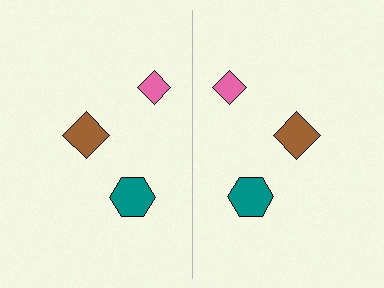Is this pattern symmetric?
Yes, this pattern has bilateral (reflection) symmetry.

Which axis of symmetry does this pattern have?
The pattern has a vertical axis of symmetry running through the center of the image.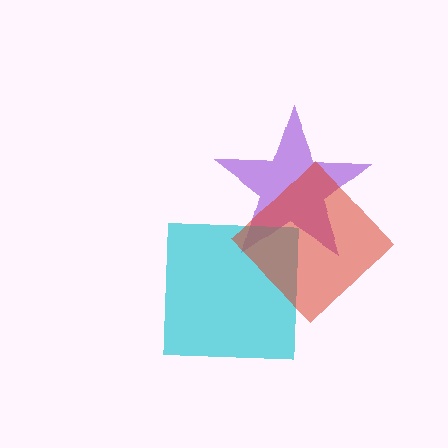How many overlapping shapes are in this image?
There are 3 overlapping shapes in the image.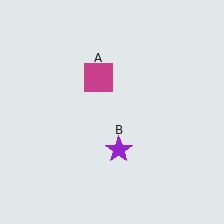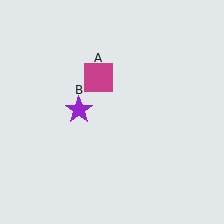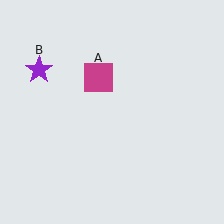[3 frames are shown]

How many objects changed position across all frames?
1 object changed position: purple star (object B).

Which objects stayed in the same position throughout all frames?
Magenta square (object A) remained stationary.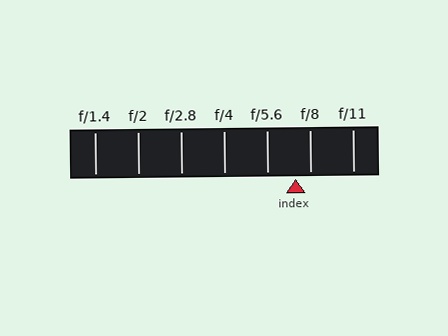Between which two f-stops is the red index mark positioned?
The index mark is between f/5.6 and f/8.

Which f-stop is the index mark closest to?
The index mark is closest to f/8.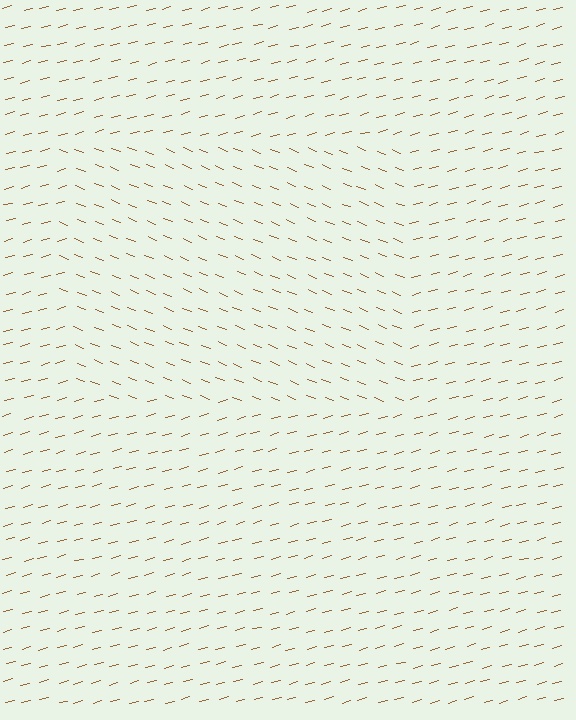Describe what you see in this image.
The image is filled with small brown line segments. A rectangle region in the image has lines oriented differently from the surrounding lines, creating a visible texture boundary.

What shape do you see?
I see a rectangle.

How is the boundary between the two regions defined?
The boundary is defined purely by a change in line orientation (approximately 37 degrees difference). All lines are the same color and thickness.